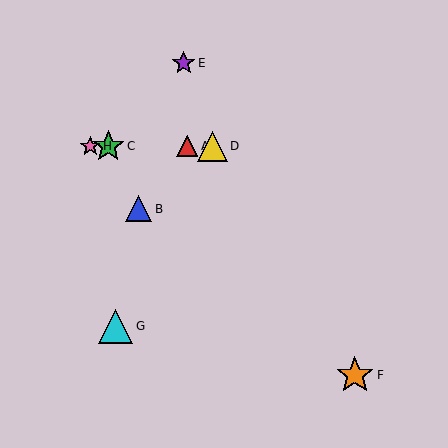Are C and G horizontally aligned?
No, C is at y≈146 and G is at y≈326.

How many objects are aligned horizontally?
4 objects (A, C, D, H) are aligned horizontally.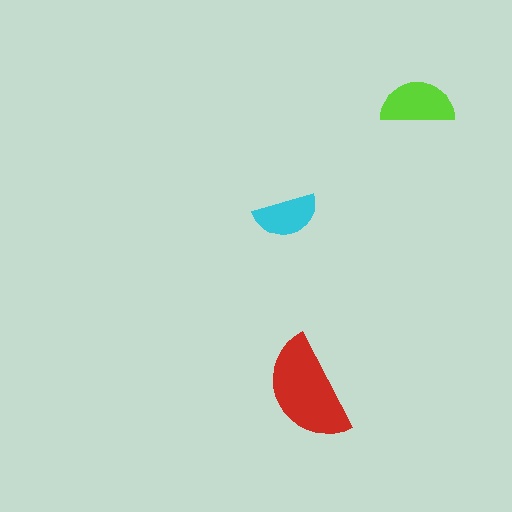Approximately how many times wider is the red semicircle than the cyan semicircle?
About 1.5 times wider.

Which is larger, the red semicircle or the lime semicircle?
The red one.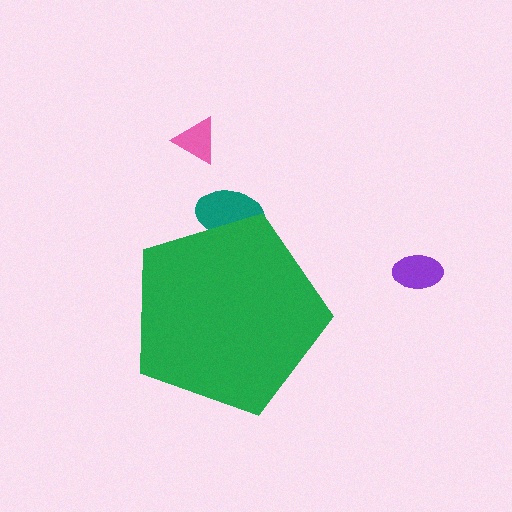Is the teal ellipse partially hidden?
Yes, the teal ellipse is partially hidden behind the green pentagon.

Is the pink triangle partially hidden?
No, the pink triangle is fully visible.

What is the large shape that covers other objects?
A green pentagon.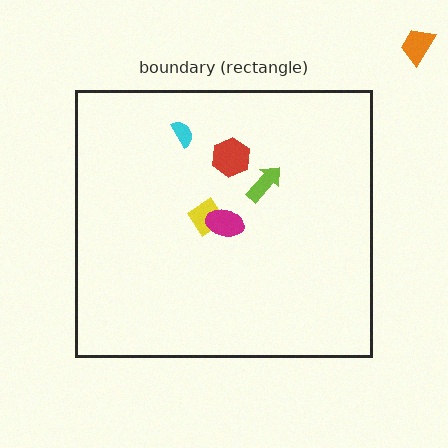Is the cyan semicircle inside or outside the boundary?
Inside.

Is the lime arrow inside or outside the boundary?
Inside.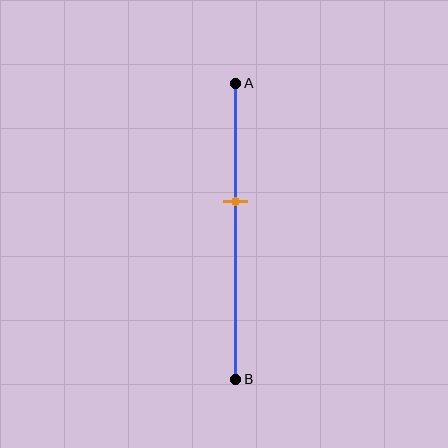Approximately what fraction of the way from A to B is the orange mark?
The orange mark is approximately 40% of the way from A to B.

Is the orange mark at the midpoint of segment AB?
No, the mark is at about 40% from A, not at the 50% midpoint.